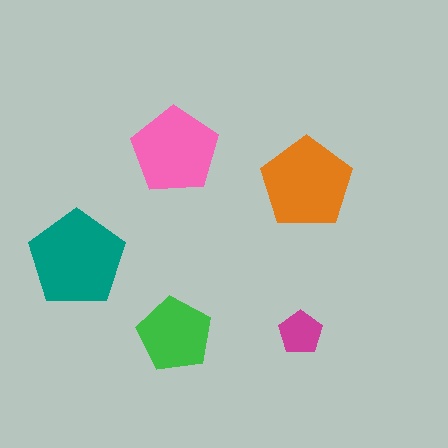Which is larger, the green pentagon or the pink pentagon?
The pink one.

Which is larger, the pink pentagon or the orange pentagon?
The orange one.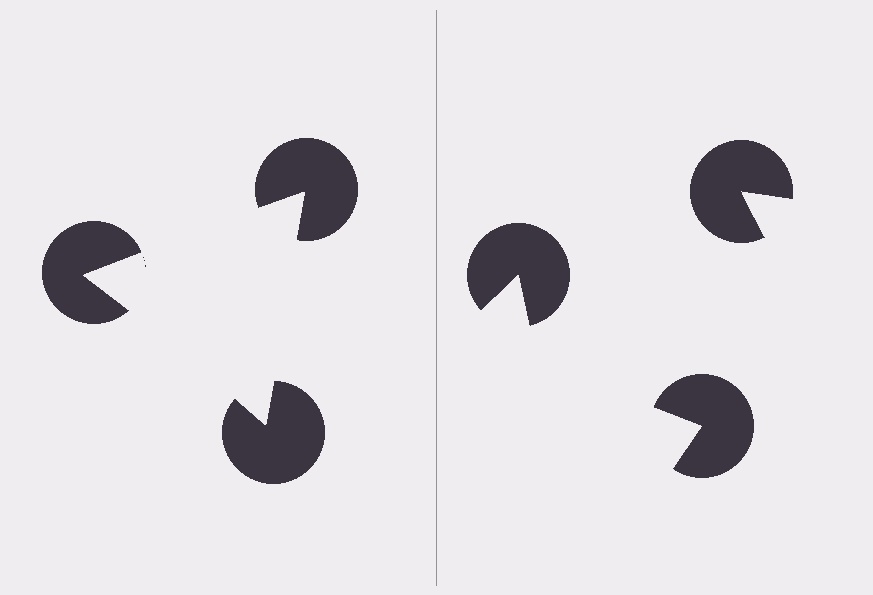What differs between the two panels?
The pac-man discs are positioned identically on both sides; only the wedge orientations differ. On the left they align to a triangle; on the right they are misaligned.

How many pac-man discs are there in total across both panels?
6 — 3 on each side.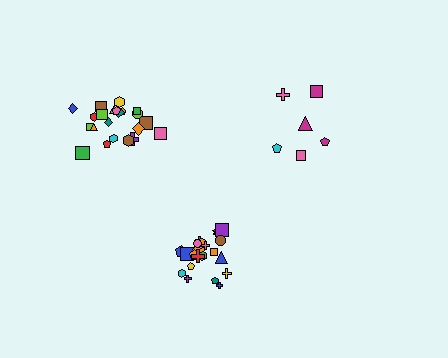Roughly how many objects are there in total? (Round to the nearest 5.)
Roughly 50 objects in total.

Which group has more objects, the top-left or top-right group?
The top-left group.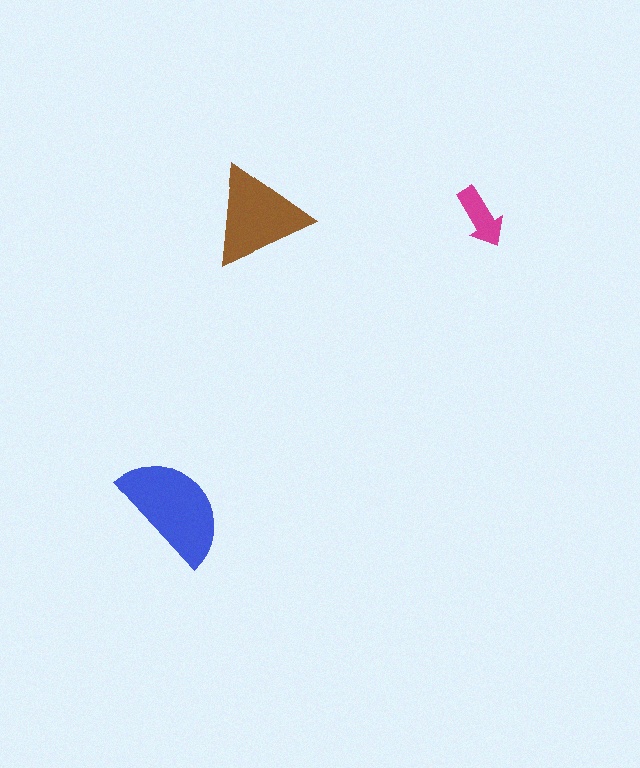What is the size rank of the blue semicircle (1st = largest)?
1st.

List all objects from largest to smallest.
The blue semicircle, the brown triangle, the magenta arrow.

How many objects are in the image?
There are 3 objects in the image.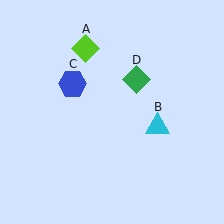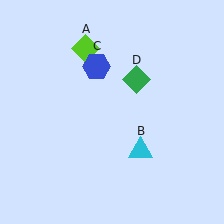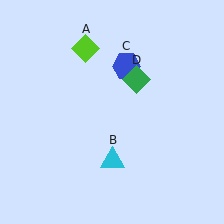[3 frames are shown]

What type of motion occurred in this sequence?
The cyan triangle (object B), blue hexagon (object C) rotated clockwise around the center of the scene.